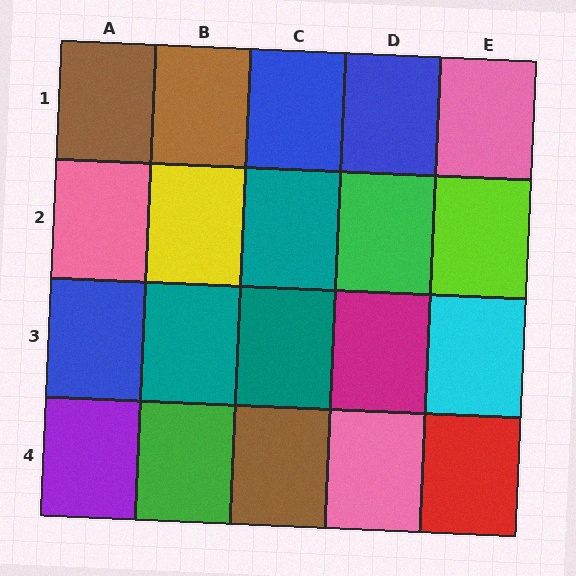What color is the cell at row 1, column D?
Blue.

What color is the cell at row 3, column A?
Blue.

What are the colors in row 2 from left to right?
Pink, yellow, teal, green, lime.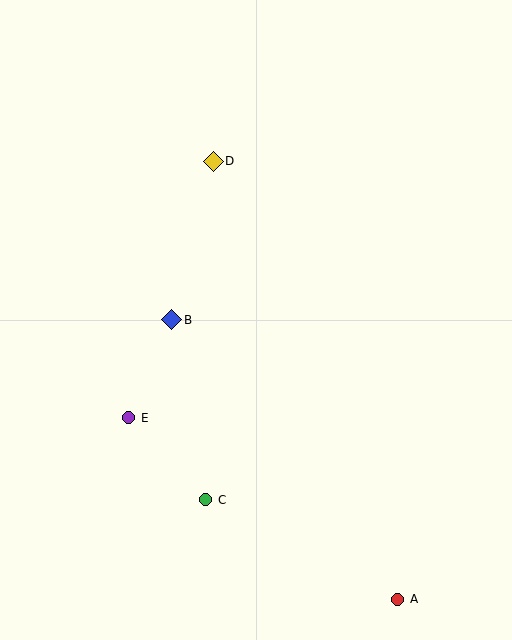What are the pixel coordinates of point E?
Point E is at (129, 418).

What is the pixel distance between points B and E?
The distance between B and E is 107 pixels.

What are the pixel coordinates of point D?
Point D is at (213, 161).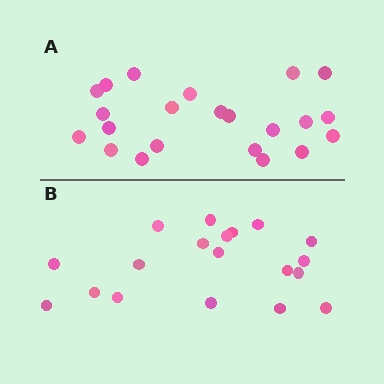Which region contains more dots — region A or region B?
Region A (the top region) has more dots.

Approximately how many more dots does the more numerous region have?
Region A has just a few more — roughly 2 or 3 more dots than region B.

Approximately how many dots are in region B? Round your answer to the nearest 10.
About 20 dots. (The exact count is 19, which rounds to 20.)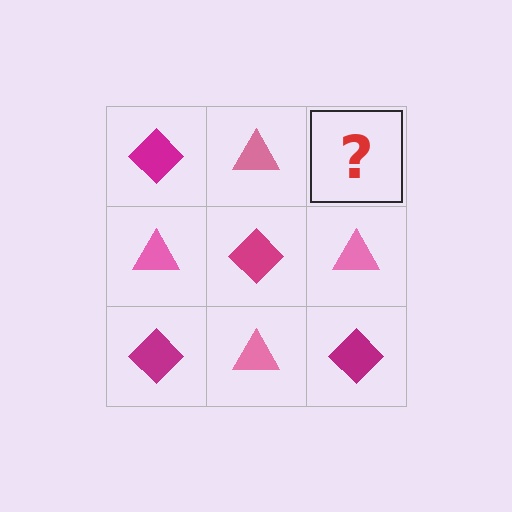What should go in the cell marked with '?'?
The missing cell should contain a magenta diamond.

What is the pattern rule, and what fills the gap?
The rule is that it alternates magenta diamond and pink triangle in a checkerboard pattern. The gap should be filled with a magenta diamond.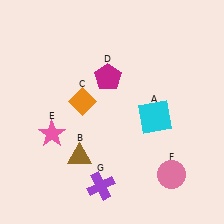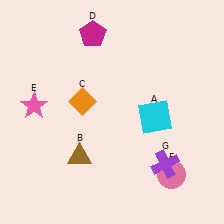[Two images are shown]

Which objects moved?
The objects that moved are: the magenta pentagon (D), the pink star (E), the purple cross (G).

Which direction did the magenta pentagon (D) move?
The magenta pentagon (D) moved up.